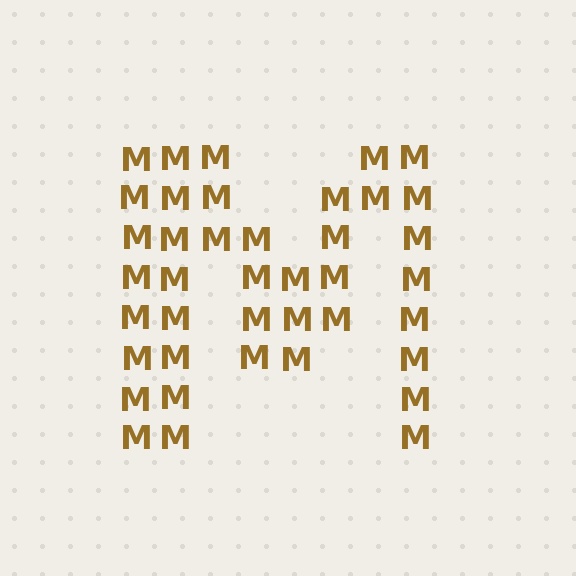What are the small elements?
The small elements are letter M's.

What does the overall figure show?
The overall figure shows the letter M.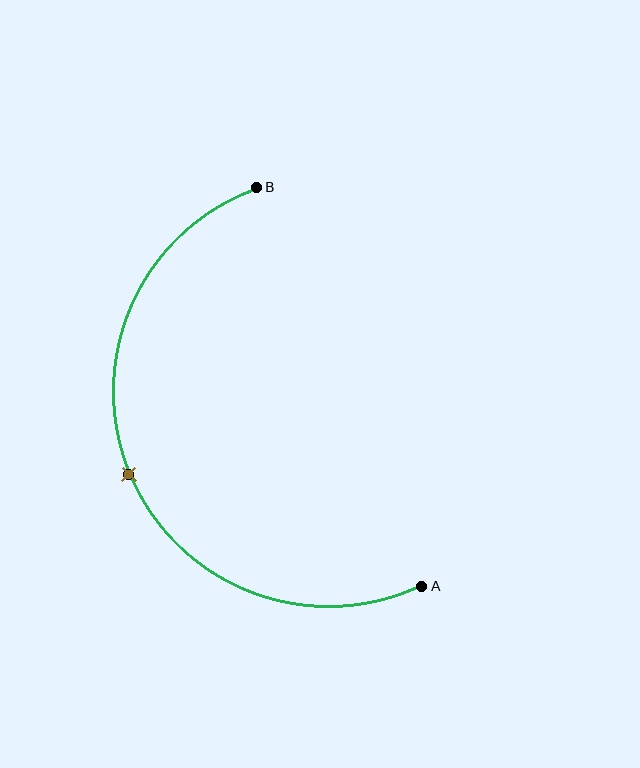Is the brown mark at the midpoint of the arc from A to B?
Yes. The brown mark lies on the arc at equal arc-length from both A and B — it is the arc midpoint.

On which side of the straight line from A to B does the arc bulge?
The arc bulges to the left of the straight line connecting A and B.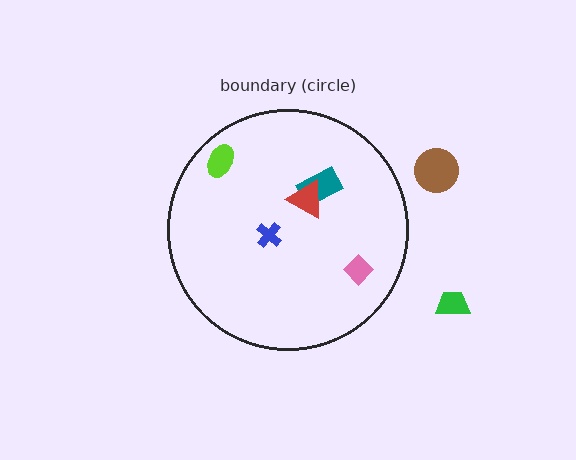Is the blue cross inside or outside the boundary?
Inside.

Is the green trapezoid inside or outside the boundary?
Outside.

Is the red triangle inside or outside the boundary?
Inside.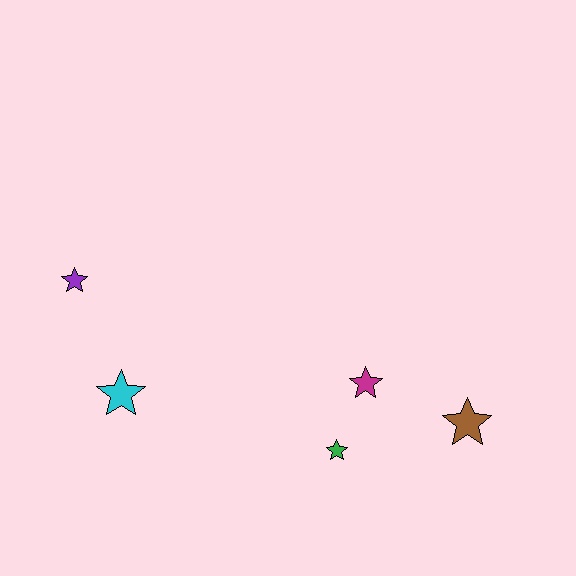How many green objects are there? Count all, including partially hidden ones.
There is 1 green object.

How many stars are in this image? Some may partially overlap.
There are 5 stars.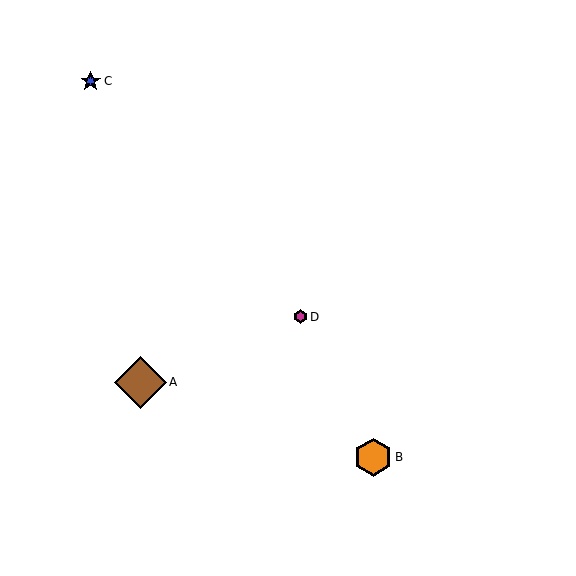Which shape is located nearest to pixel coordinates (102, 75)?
The blue star (labeled C) at (91, 81) is nearest to that location.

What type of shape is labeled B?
Shape B is an orange hexagon.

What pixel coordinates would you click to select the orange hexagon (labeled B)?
Click at (373, 457) to select the orange hexagon B.